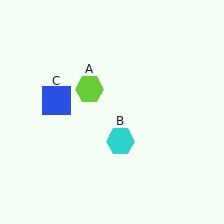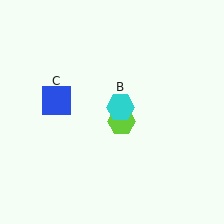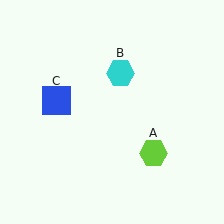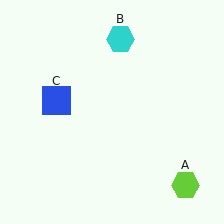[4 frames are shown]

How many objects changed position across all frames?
2 objects changed position: lime hexagon (object A), cyan hexagon (object B).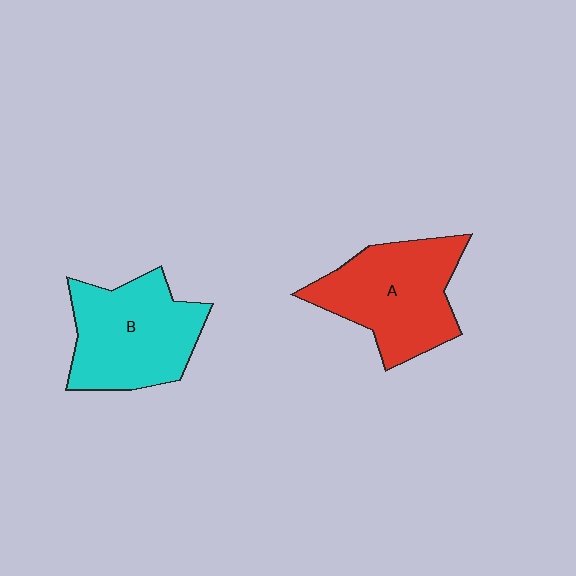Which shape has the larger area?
Shape A (red).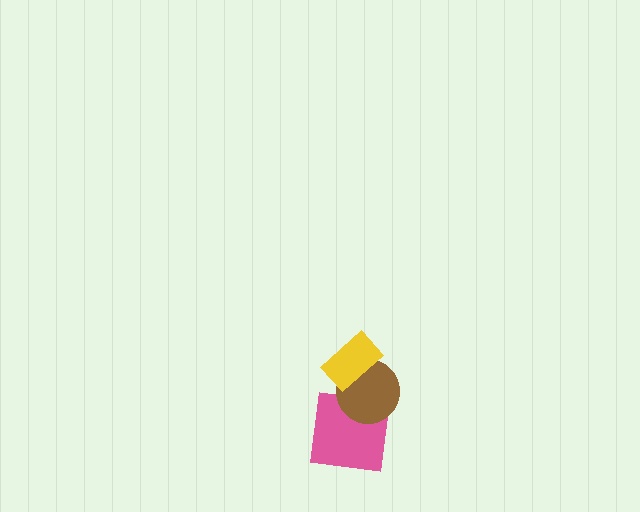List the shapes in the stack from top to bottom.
From top to bottom: the yellow rectangle, the brown circle, the pink square.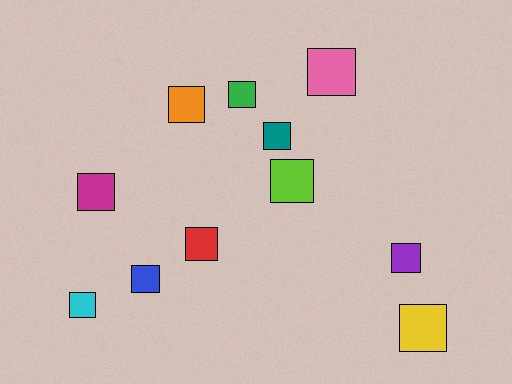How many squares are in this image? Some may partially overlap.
There are 11 squares.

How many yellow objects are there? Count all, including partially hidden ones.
There is 1 yellow object.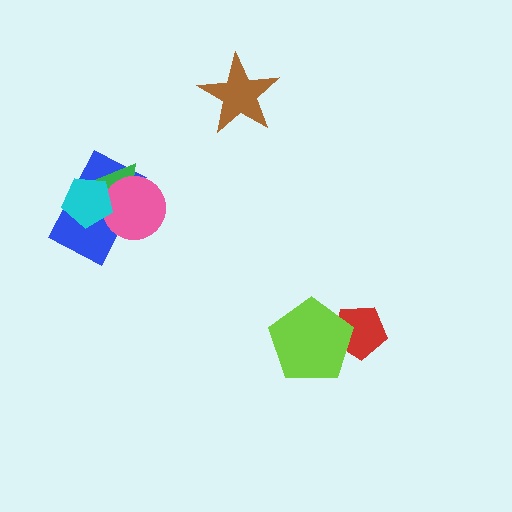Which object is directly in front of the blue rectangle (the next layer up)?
The green triangle is directly in front of the blue rectangle.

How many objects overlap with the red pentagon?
1 object overlaps with the red pentagon.